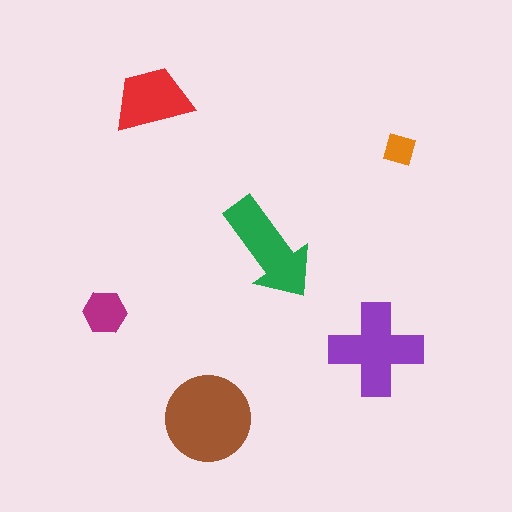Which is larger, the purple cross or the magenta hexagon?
The purple cross.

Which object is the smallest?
The orange square.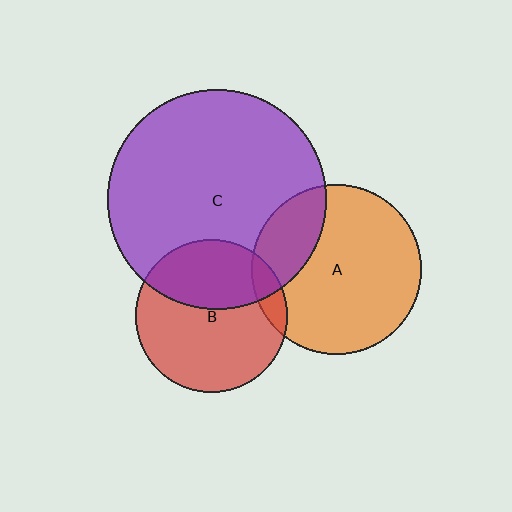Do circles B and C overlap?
Yes.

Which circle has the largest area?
Circle C (purple).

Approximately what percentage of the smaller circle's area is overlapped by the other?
Approximately 35%.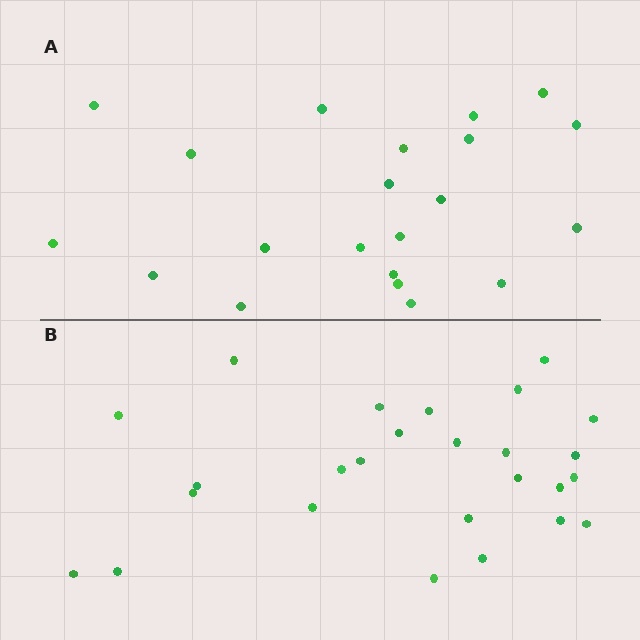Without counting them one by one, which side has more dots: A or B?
Region B (the bottom region) has more dots.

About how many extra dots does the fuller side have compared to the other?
Region B has about 5 more dots than region A.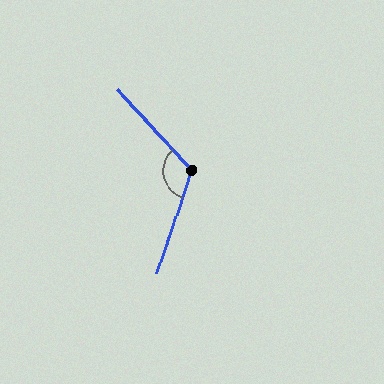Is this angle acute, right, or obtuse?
It is obtuse.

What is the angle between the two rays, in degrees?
Approximately 119 degrees.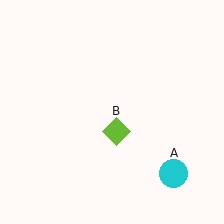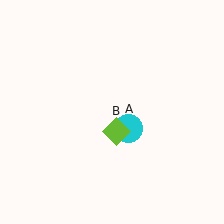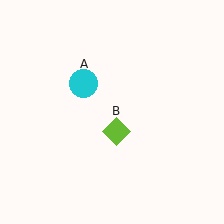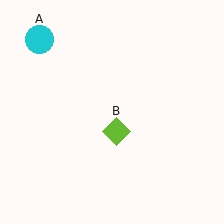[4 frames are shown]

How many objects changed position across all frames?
1 object changed position: cyan circle (object A).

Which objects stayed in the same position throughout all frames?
Lime diamond (object B) remained stationary.